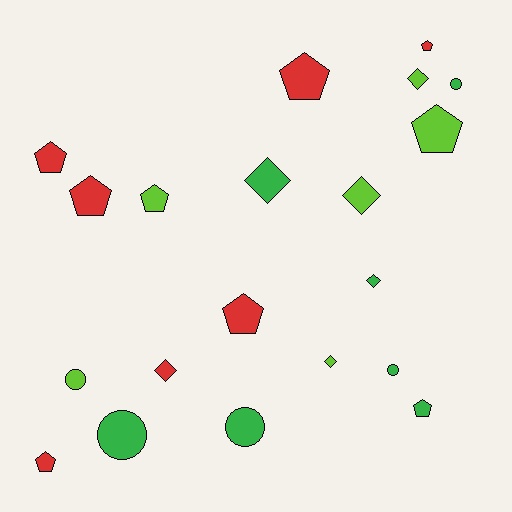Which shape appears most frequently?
Pentagon, with 9 objects.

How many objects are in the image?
There are 20 objects.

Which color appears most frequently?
Red, with 7 objects.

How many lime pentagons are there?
There are 2 lime pentagons.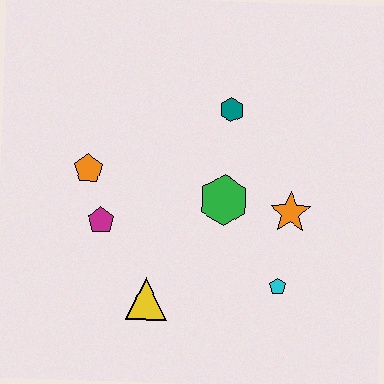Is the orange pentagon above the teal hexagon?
No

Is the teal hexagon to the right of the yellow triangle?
Yes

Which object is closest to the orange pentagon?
The magenta pentagon is closest to the orange pentagon.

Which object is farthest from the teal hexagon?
The yellow triangle is farthest from the teal hexagon.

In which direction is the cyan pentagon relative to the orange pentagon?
The cyan pentagon is to the right of the orange pentagon.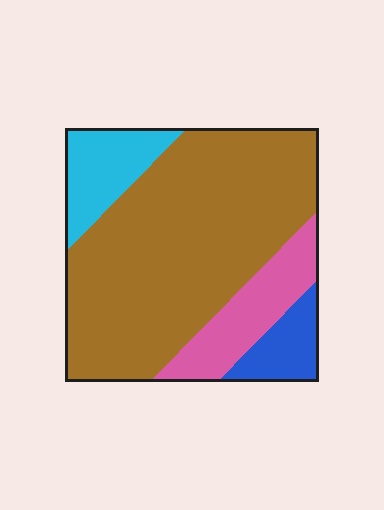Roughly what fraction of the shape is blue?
Blue takes up about one tenth (1/10) of the shape.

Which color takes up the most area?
Brown, at roughly 65%.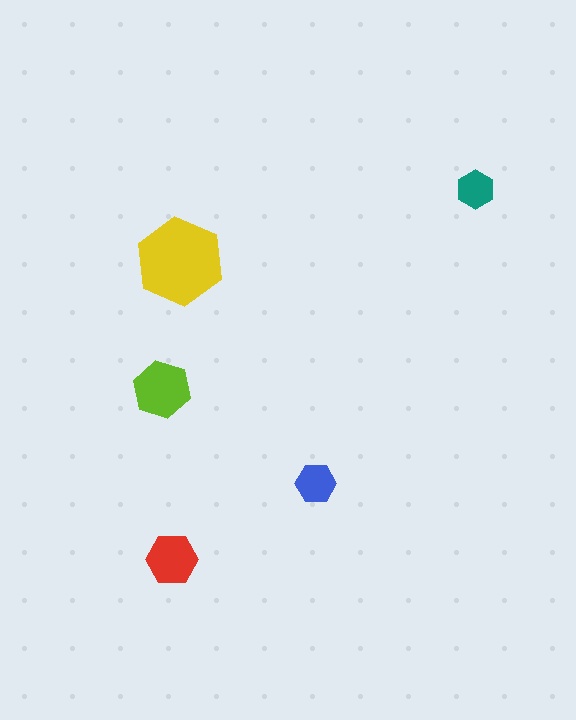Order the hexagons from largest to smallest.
the yellow one, the lime one, the red one, the blue one, the teal one.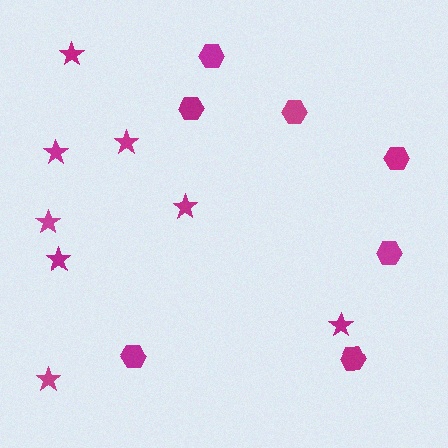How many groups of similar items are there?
There are 2 groups: one group of stars (8) and one group of hexagons (7).